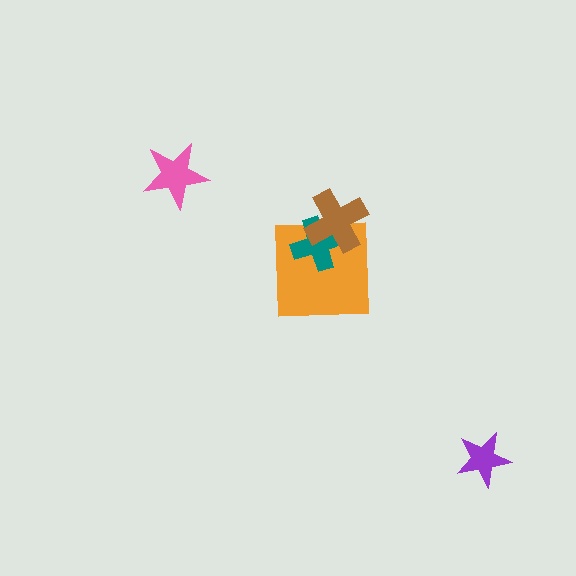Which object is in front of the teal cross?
The brown cross is in front of the teal cross.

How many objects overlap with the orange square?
2 objects overlap with the orange square.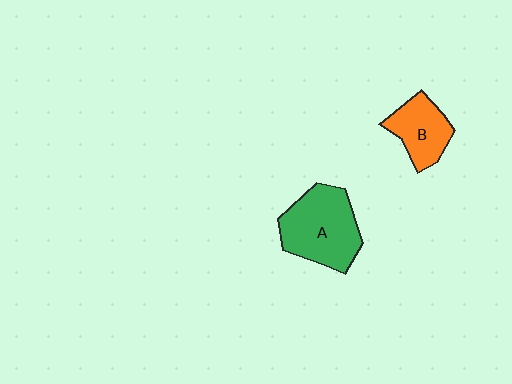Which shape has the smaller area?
Shape B (orange).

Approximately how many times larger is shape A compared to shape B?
Approximately 1.6 times.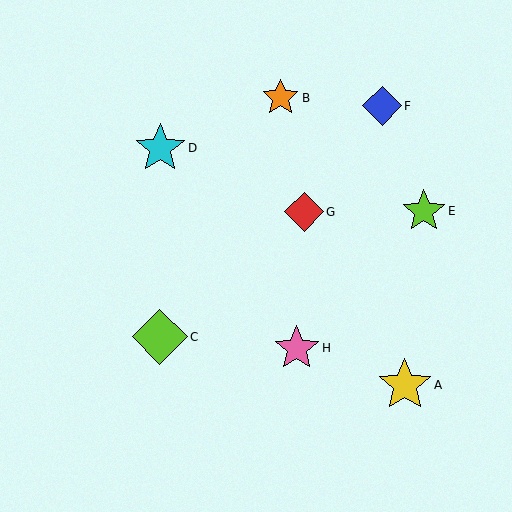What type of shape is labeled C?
Shape C is a lime diamond.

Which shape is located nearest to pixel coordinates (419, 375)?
The yellow star (labeled A) at (405, 385) is nearest to that location.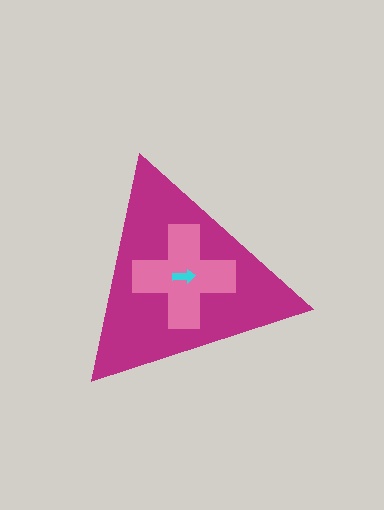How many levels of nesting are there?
3.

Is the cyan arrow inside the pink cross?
Yes.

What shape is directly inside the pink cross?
The cyan arrow.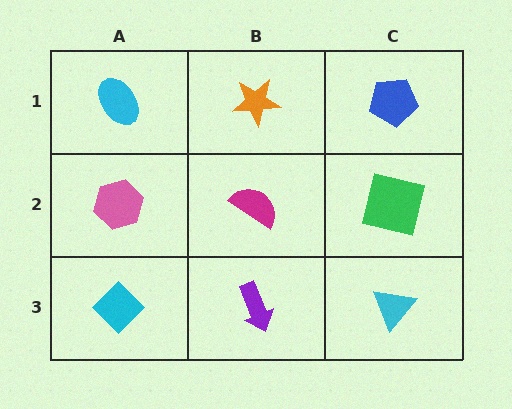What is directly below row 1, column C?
A green square.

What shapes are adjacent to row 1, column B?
A magenta semicircle (row 2, column B), a cyan ellipse (row 1, column A), a blue pentagon (row 1, column C).